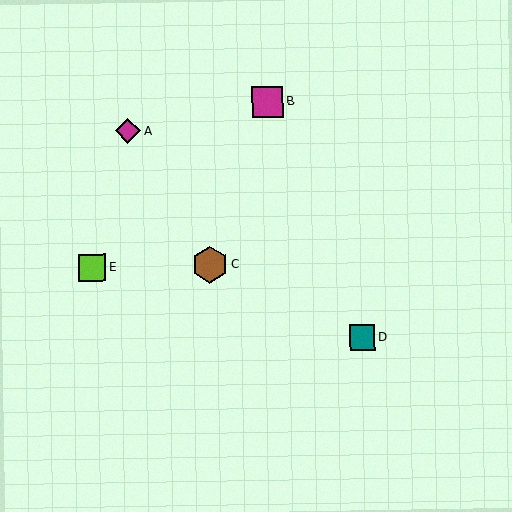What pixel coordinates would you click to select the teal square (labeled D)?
Click at (362, 338) to select the teal square D.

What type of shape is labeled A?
Shape A is a magenta diamond.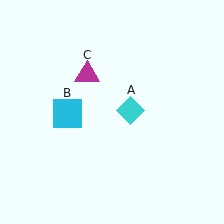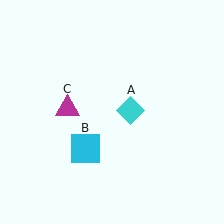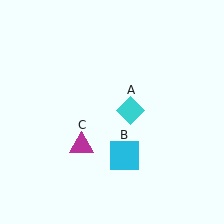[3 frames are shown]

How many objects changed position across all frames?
2 objects changed position: cyan square (object B), magenta triangle (object C).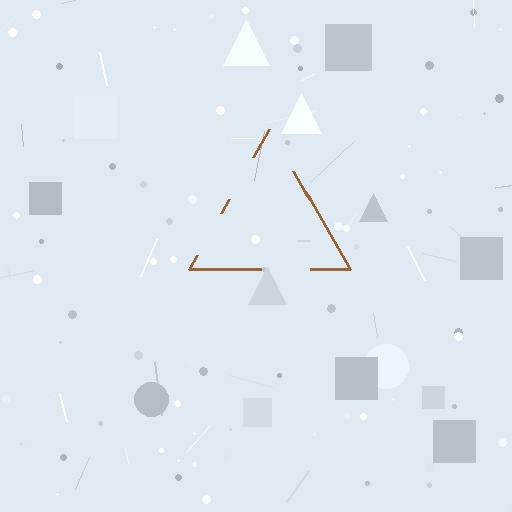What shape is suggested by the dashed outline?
The dashed outline suggests a triangle.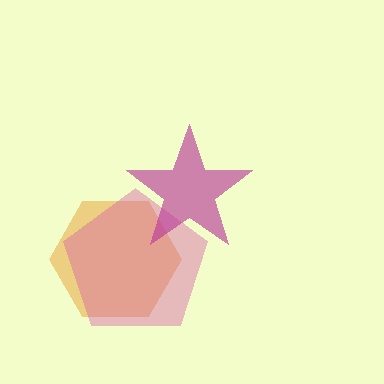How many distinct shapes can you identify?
There are 3 distinct shapes: an orange hexagon, a pink pentagon, a magenta star.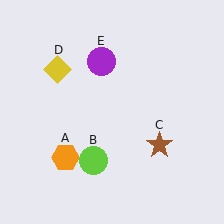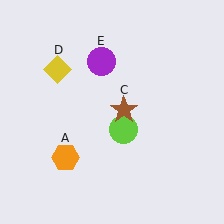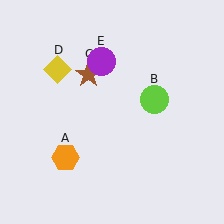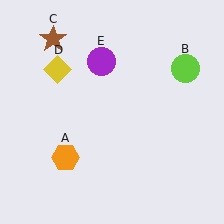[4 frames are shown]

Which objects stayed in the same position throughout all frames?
Orange hexagon (object A) and yellow diamond (object D) and purple circle (object E) remained stationary.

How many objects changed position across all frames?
2 objects changed position: lime circle (object B), brown star (object C).